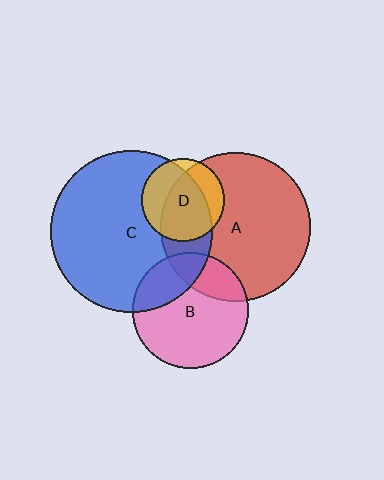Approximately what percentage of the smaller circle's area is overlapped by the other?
Approximately 25%.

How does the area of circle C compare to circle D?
Approximately 3.8 times.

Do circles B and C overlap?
Yes.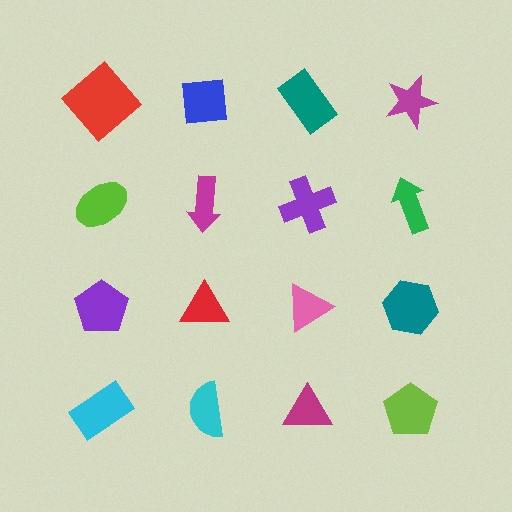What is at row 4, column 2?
A cyan semicircle.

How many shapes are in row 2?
4 shapes.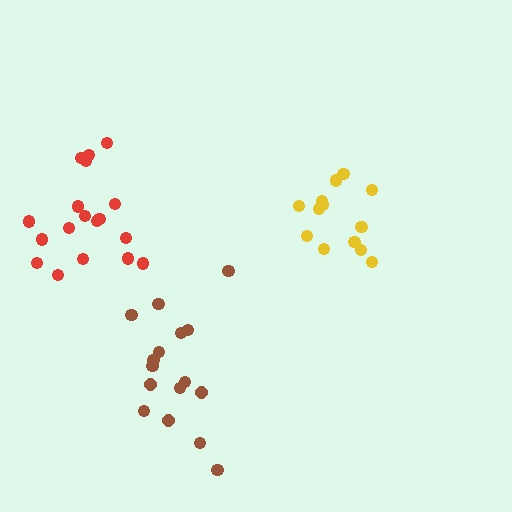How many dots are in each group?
Group 1: 13 dots, Group 2: 16 dots, Group 3: 18 dots (47 total).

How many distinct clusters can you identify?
There are 3 distinct clusters.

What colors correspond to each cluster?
The clusters are colored: yellow, brown, red.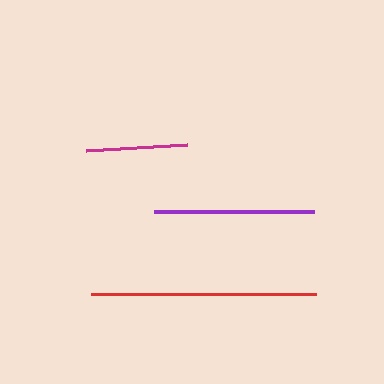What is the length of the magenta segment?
The magenta segment is approximately 100 pixels long.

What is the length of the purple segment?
The purple segment is approximately 160 pixels long.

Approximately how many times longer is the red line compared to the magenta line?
The red line is approximately 2.2 times the length of the magenta line.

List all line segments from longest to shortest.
From longest to shortest: red, purple, magenta.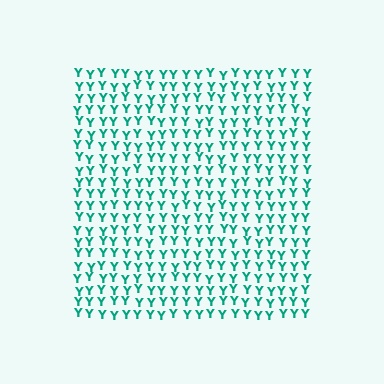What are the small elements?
The small elements are letter Y's.